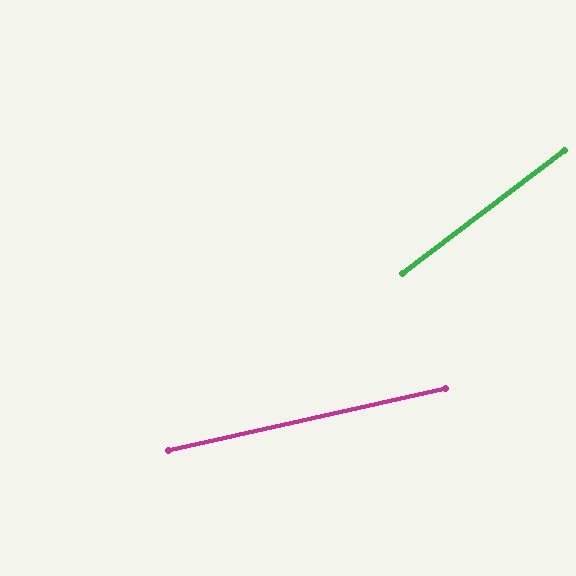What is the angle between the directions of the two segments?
Approximately 25 degrees.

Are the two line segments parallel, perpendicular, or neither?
Neither parallel nor perpendicular — they differ by about 25°.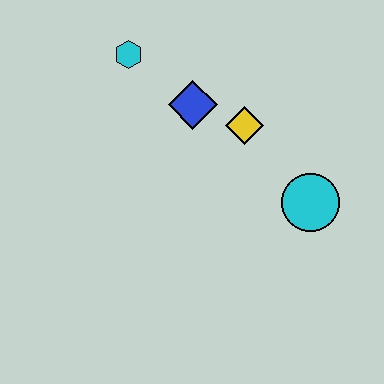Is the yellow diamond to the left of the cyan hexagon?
No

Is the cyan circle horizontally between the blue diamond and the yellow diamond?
No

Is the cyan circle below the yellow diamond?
Yes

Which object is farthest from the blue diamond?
The cyan circle is farthest from the blue diamond.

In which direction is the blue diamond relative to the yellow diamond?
The blue diamond is to the left of the yellow diamond.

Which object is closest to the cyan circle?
The yellow diamond is closest to the cyan circle.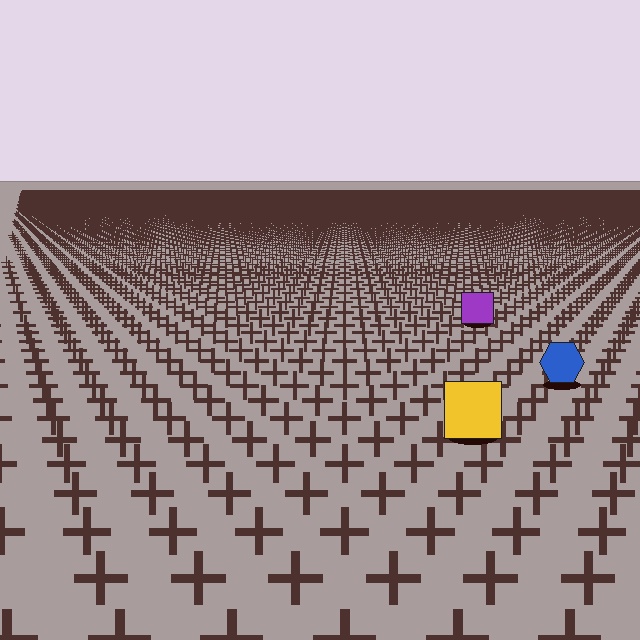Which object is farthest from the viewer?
The purple square is farthest from the viewer. It appears smaller and the ground texture around it is denser.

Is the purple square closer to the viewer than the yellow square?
No. The yellow square is closer — you can tell from the texture gradient: the ground texture is coarser near it.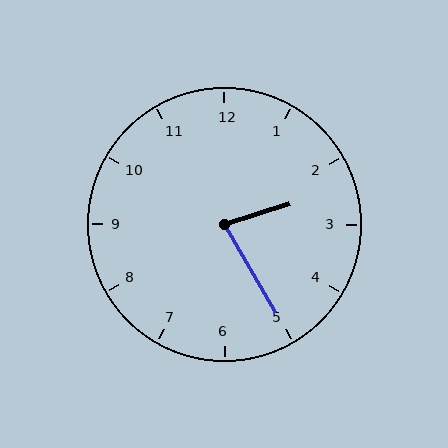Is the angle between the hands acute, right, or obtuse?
It is acute.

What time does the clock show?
2:25.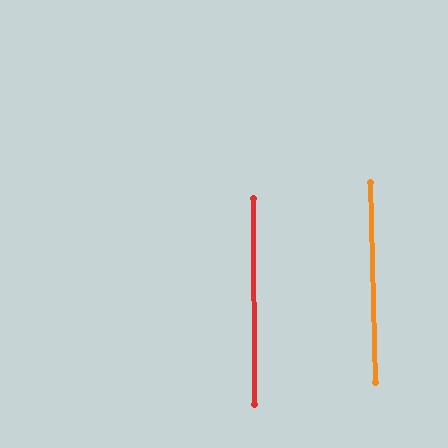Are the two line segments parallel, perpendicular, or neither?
Parallel — their directions differ by only 1.2°.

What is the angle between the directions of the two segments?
Approximately 1 degree.